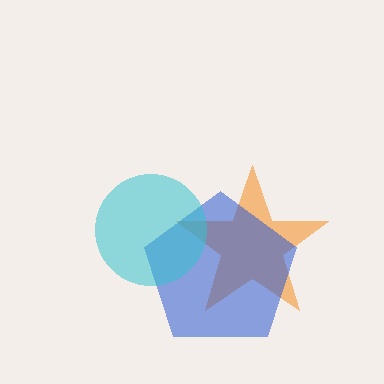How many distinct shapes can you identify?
There are 3 distinct shapes: an orange star, a blue pentagon, a cyan circle.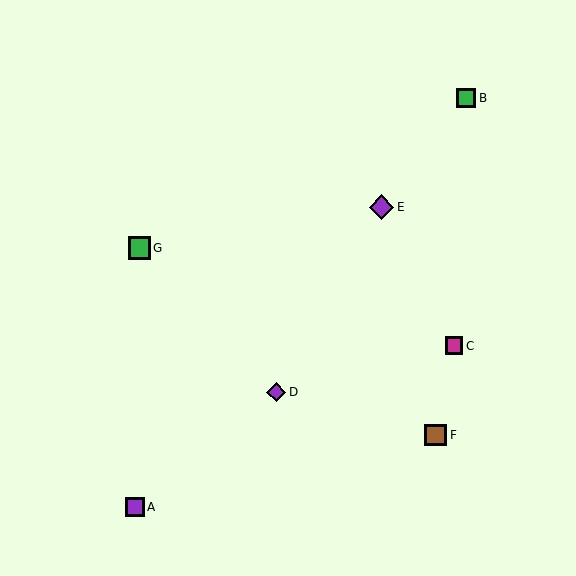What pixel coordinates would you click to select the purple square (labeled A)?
Click at (135, 507) to select the purple square A.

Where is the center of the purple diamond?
The center of the purple diamond is at (381, 207).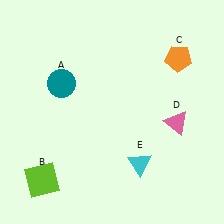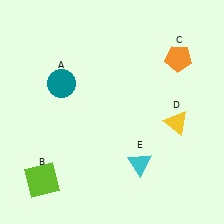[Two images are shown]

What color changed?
The triangle (D) changed from pink in Image 1 to yellow in Image 2.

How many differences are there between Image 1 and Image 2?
There is 1 difference between the two images.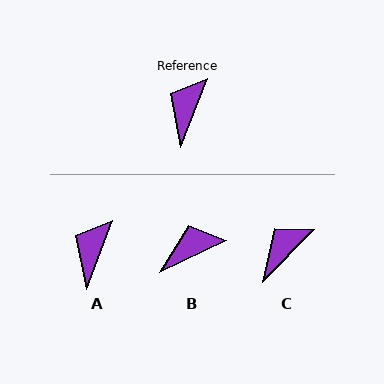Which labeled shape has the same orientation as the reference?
A.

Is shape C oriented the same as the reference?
No, it is off by about 24 degrees.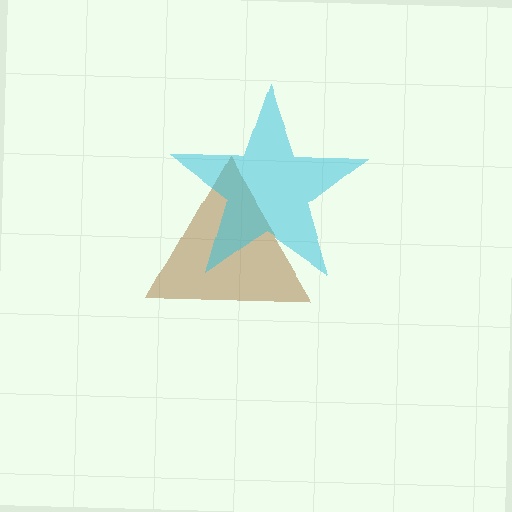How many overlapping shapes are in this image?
There are 2 overlapping shapes in the image.